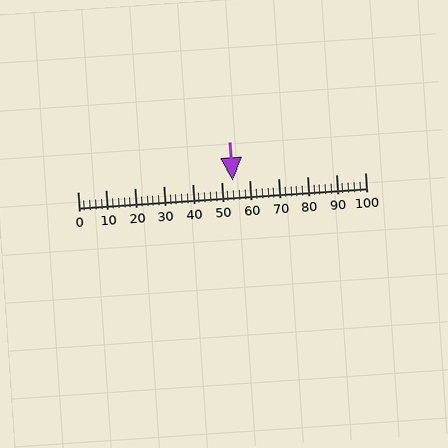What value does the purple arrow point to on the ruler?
The purple arrow points to approximately 54.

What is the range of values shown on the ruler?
The ruler shows values from 0 to 100.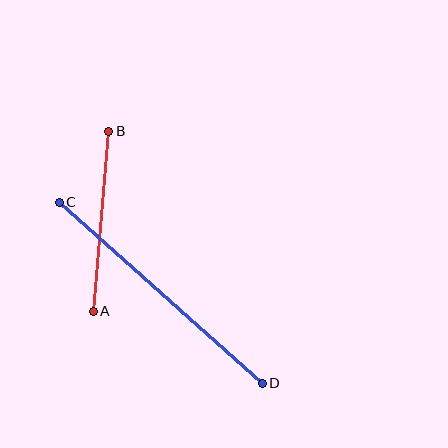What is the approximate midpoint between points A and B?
The midpoint is at approximately (101, 221) pixels.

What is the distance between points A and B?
The distance is approximately 181 pixels.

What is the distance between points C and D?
The distance is approximately 272 pixels.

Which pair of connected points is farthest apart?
Points C and D are farthest apart.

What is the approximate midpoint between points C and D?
The midpoint is at approximately (161, 293) pixels.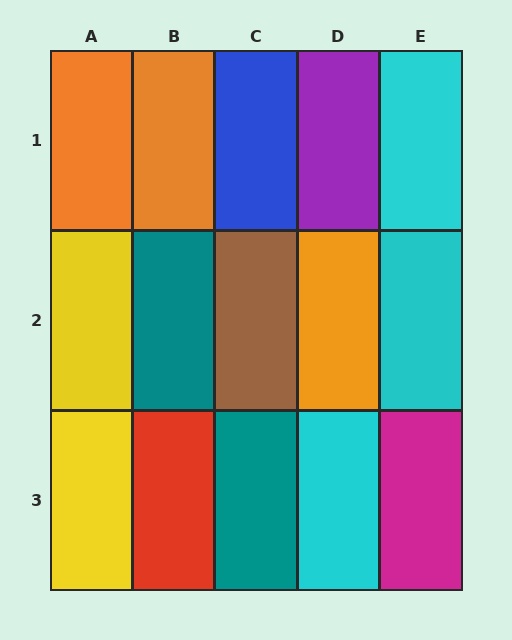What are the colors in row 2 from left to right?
Yellow, teal, brown, orange, cyan.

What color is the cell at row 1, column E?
Cyan.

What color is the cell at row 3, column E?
Magenta.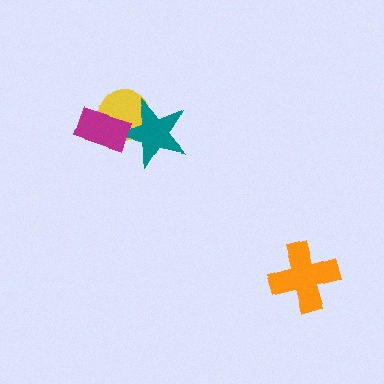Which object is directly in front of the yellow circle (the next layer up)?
The teal star is directly in front of the yellow circle.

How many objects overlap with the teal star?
2 objects overlap with the teal star.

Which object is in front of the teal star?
The magenta rectangle is in front of the teal star.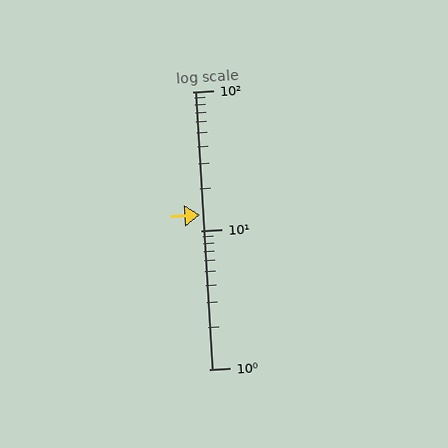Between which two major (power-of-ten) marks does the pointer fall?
The pointer is between 10 and 100.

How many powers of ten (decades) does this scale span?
The scale spans 2 decades, from 1 to 100.